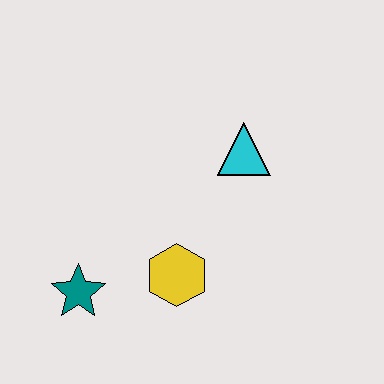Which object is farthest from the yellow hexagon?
The cyan triangle is farthest from the yellow hexagon.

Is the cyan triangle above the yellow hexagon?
Yes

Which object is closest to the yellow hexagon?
The teal star is closest to the yellow hexagon.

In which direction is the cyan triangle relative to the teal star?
The cyan triangle is to the right of the teal star.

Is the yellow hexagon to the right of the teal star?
Yes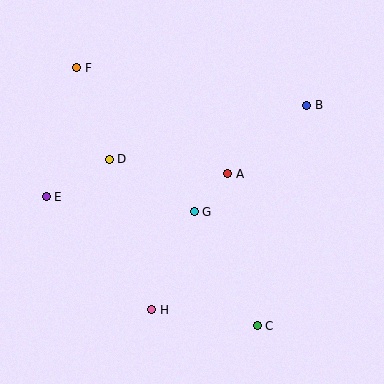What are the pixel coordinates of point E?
Point E is at (46, 197).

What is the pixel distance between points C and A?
The distance between C and A is 155 pixels.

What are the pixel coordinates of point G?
Point G is at (194, 212).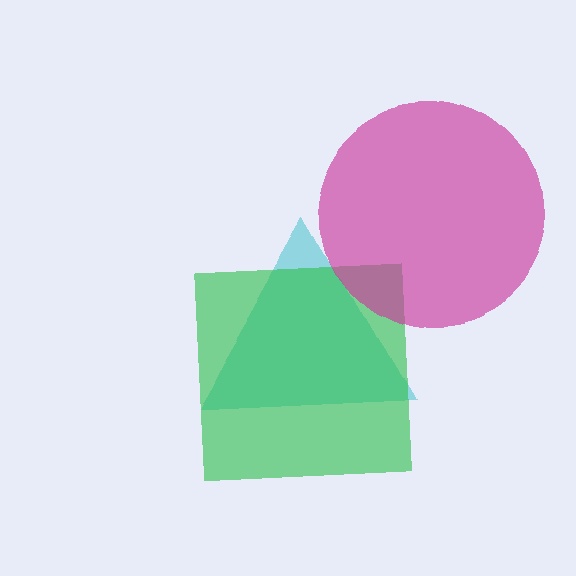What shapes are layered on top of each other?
The layered shapes are: a cyan triangle, a green square, a magenta circle.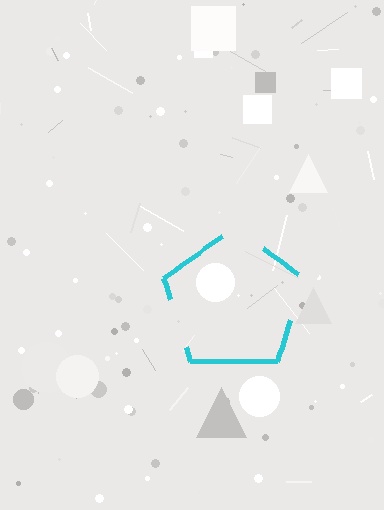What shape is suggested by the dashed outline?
The dashed outline suggests a pentagon.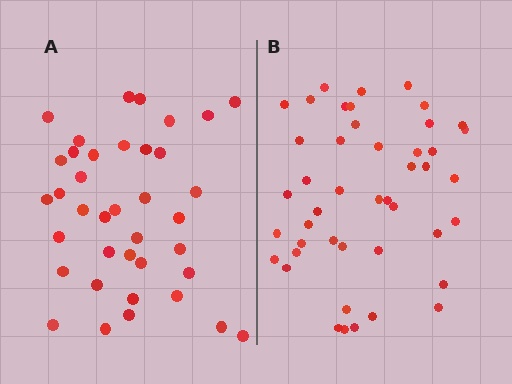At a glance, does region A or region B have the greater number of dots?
Region B (the right region) has more dots.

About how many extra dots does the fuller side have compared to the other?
Region B has roughly 8 or so more dots than region A.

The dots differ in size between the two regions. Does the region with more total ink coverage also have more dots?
No. Region A has more total ink coverage because its dots are larger, but region B actually contains more individual dots. Total area can be misleading — the number of items is what matters here.